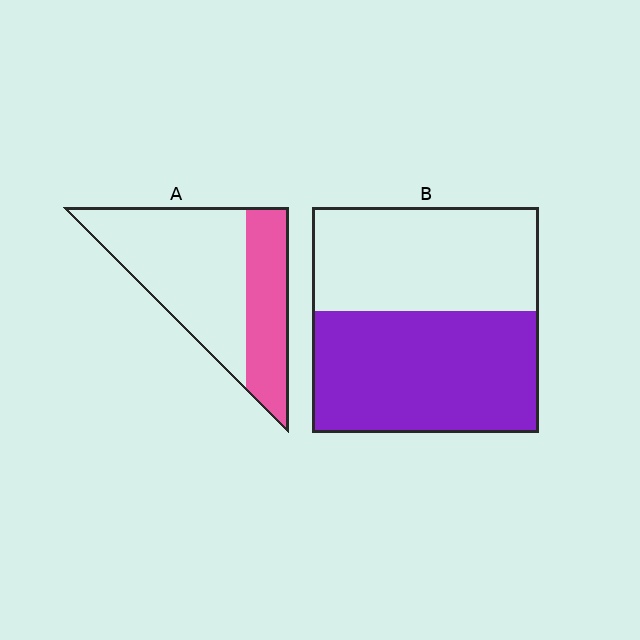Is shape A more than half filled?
No.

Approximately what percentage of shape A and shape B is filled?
A is approximately 35% and B is approximately 55%.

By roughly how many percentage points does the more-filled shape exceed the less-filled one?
By roughly 20 percentage points (B over A).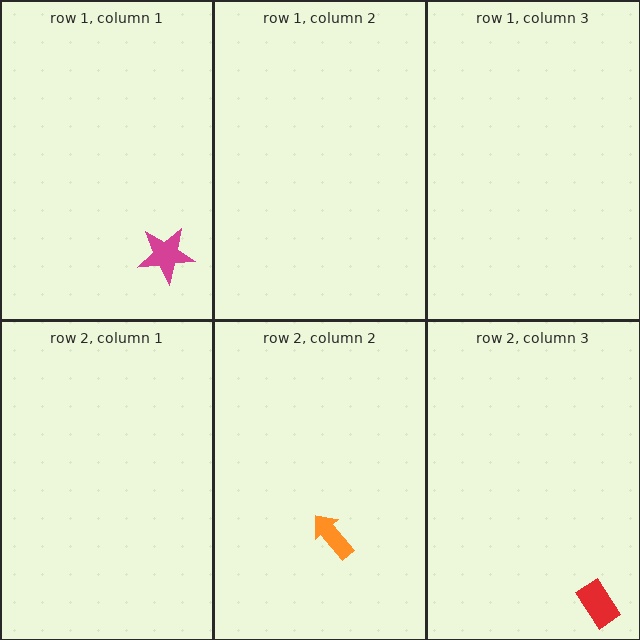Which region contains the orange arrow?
The row 2, column 2 region.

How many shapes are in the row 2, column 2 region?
1.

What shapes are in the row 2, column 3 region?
The red rectangle.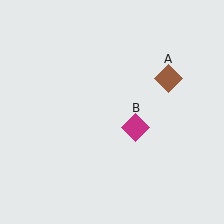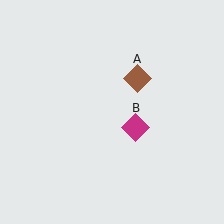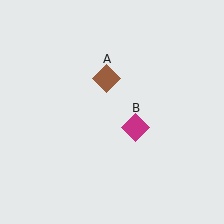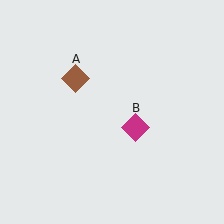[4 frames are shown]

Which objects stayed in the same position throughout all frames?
Magenta diamond (object B) remained stationary.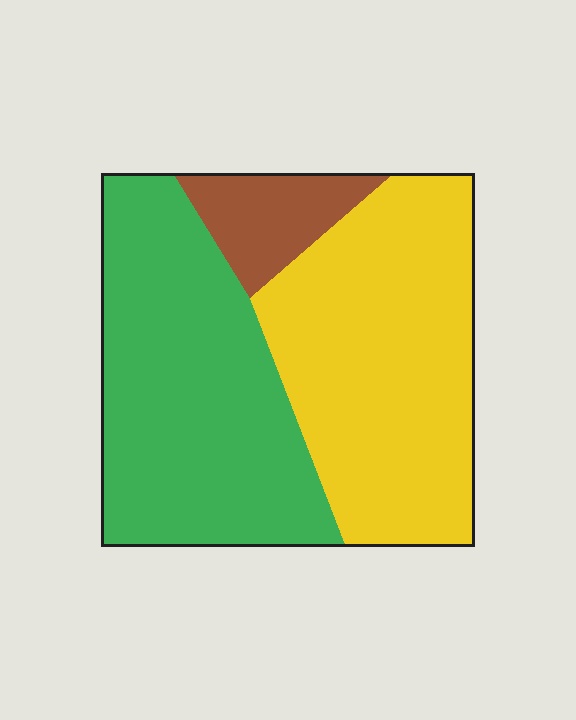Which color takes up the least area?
Brown, at roughly 10%.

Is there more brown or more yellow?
Yellow.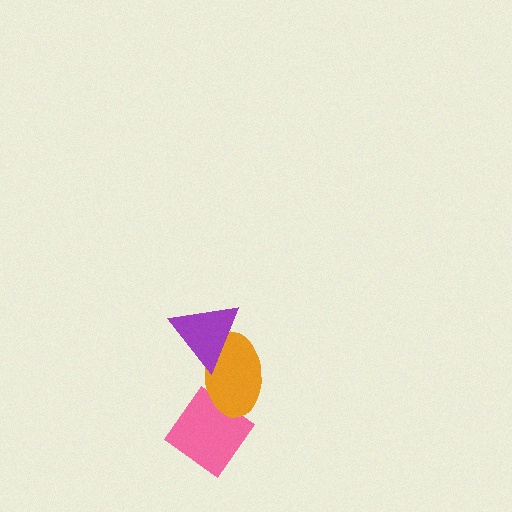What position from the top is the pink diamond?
The pink diamond is 3rd from the top.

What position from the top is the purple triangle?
The purple triangle is 1st from the top.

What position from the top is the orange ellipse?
The orange ellipse is 2nd from the top.